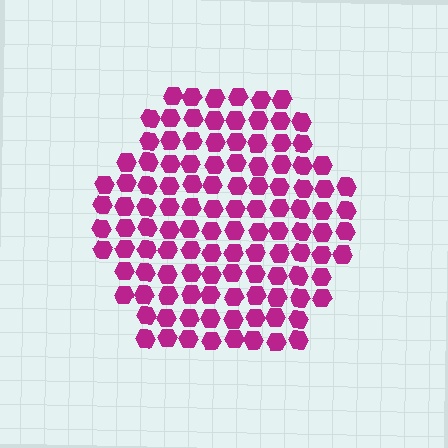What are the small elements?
The small elements are hexagons.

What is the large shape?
The large shape is a hexagon.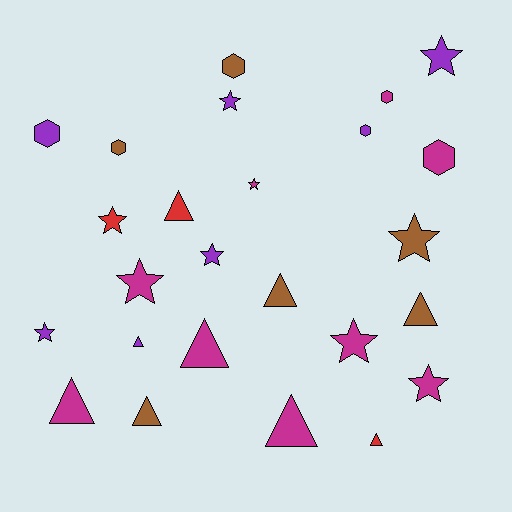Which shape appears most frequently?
Star, with 10 objects.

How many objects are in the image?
There are 25 objects.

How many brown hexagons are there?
There are 2 brown hexagons.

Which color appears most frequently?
Magenta, with 9 objects.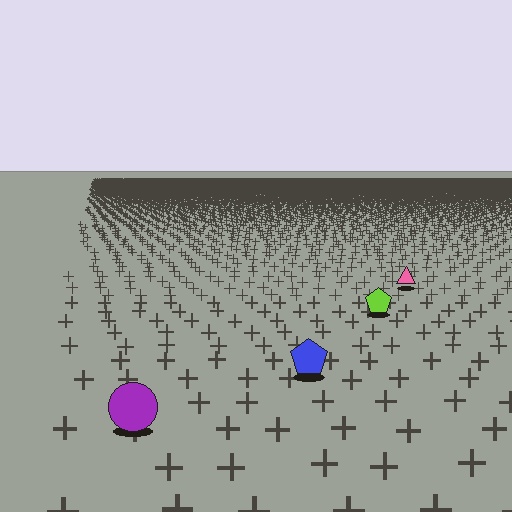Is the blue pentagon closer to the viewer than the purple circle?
No. The purple circle is closer — you can tell from the texture gradient: the ground texture is coarser near it.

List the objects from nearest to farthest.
From nearest to farthest: the purple circle, the blue pentagon, the lime pentagon, the pink triangle.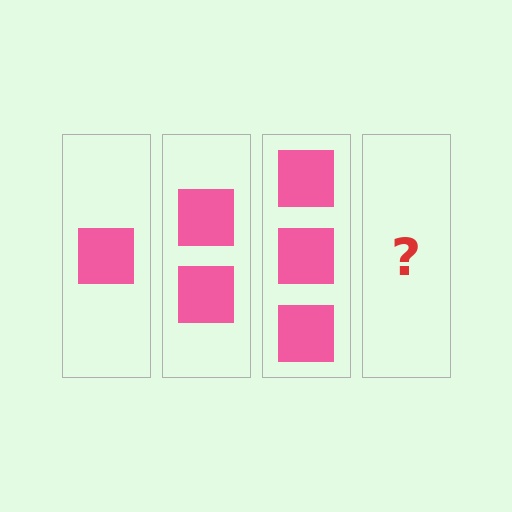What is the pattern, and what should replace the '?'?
The pattern is that each step adds one more square. The '?' should be 4 squares.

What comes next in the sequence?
The next element should be 4 squares.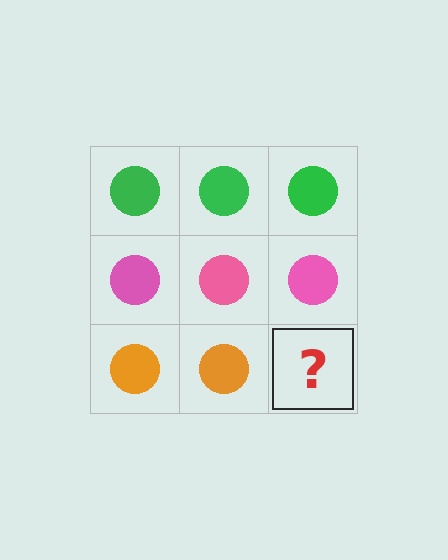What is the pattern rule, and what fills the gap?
The rule is that each row has a consistent color. The gap should be filled with an orange circle.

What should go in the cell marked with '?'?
The missing cell should contain an orange circle.